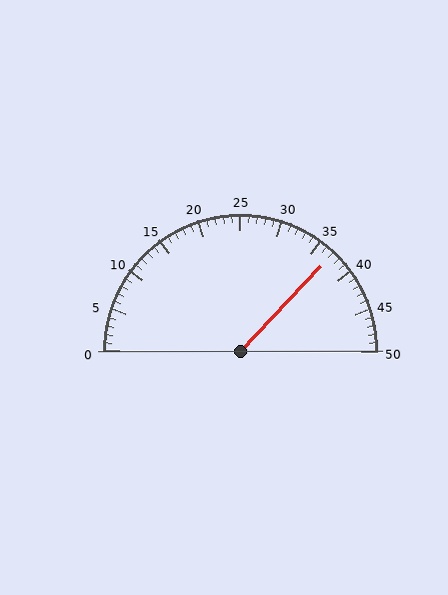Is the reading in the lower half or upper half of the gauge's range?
The reading is in the upper half of the range (0 to 50).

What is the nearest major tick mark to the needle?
The nearest major tick mark is 35.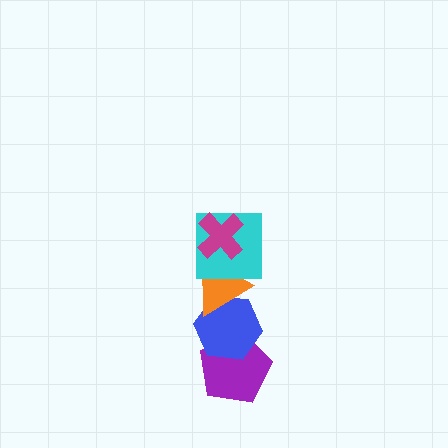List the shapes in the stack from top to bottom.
From top to bottom: the magenta cross, the cyan square, the orange triangle, the blue hexagon, the purple pentagon.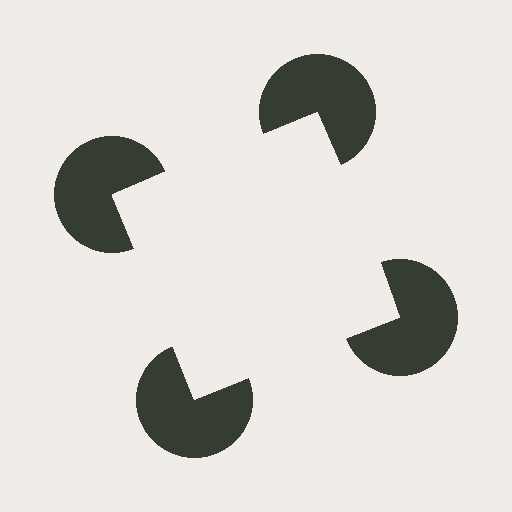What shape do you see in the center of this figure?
An illusory square — its edges are inferred from the aligned wedge cuts in the pac-man discs, not physically drawn.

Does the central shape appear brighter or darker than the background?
It typically appears slightly brighter than the background, even though no actual brightness change is drawn.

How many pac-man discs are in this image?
There are 4 — one at each vertex of the illusory square.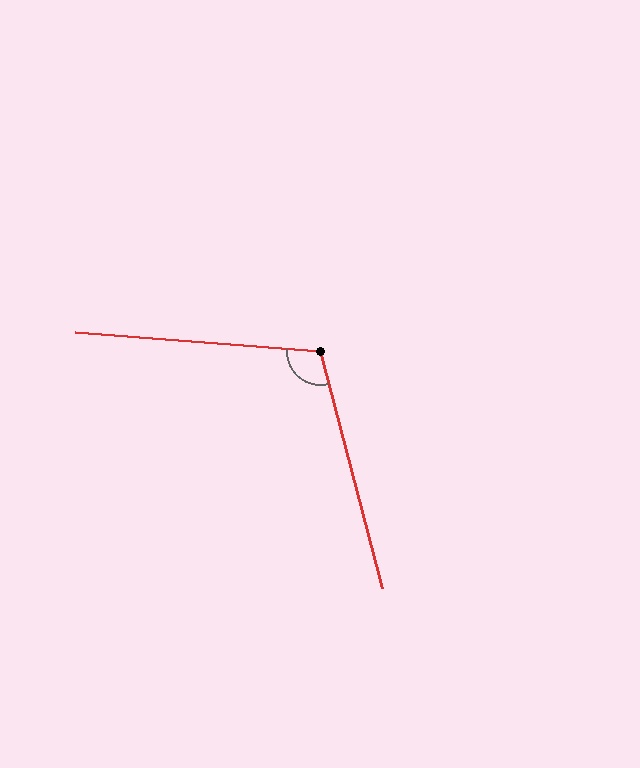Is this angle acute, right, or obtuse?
It is obtuse.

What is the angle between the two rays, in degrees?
Approximately 109 degrees.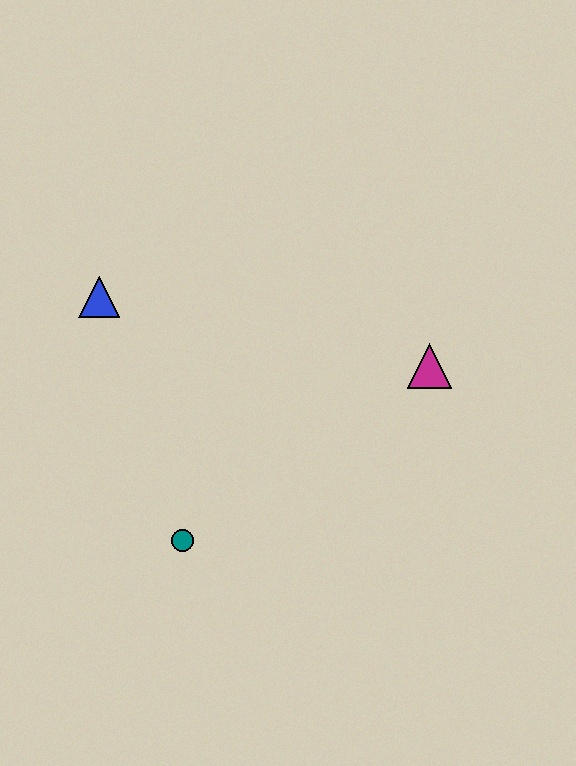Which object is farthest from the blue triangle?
The magenta triangle is farthest from the blue triangle.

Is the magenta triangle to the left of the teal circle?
No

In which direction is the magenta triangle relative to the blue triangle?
The magenta triangle is to the right of the blue triangle.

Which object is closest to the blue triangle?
The teal circle is closest to the blue triangle.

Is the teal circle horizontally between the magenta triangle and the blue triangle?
Yes